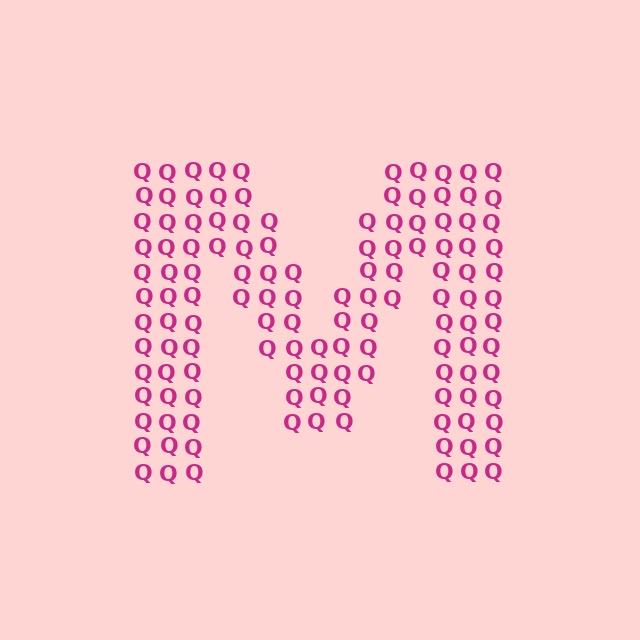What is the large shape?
The large shape is the letter M.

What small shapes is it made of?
It is made of small letter Q's.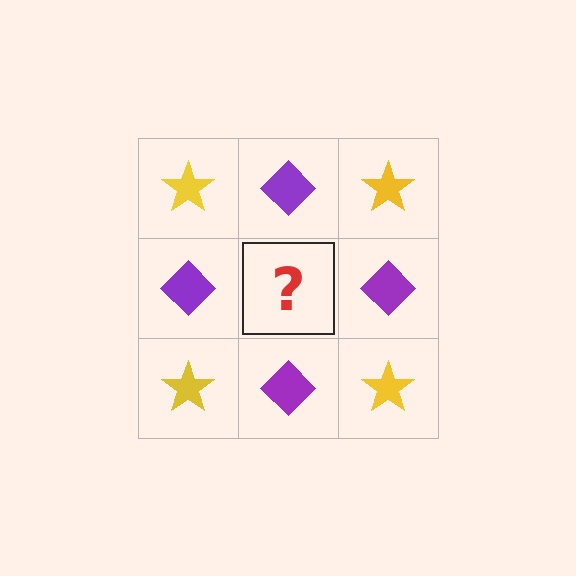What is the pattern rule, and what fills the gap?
The rule is that it alternates yellow star and purple diamond in a checkerboard pattern. The gap should be filled with a yellow star.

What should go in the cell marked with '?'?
The missing cell should contain a yellow star.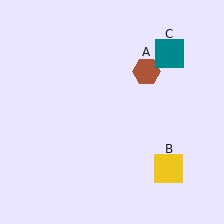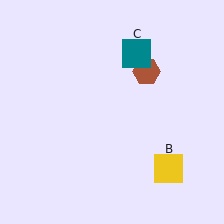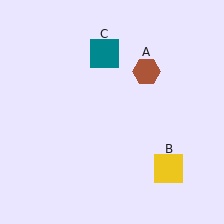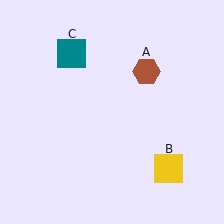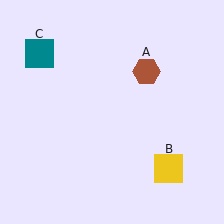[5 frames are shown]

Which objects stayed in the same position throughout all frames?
Brown hexagon (object A) and yellow square (object B) remained stationary.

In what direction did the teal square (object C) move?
The teal square (object C) moved left.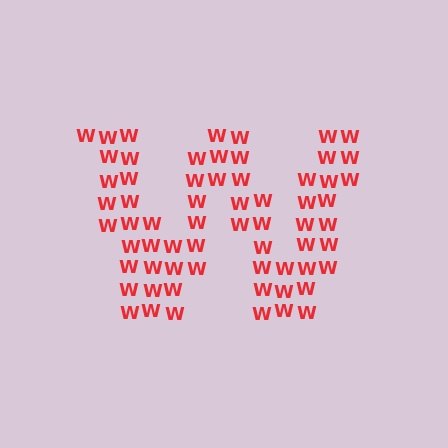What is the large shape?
The large shape is the letter W.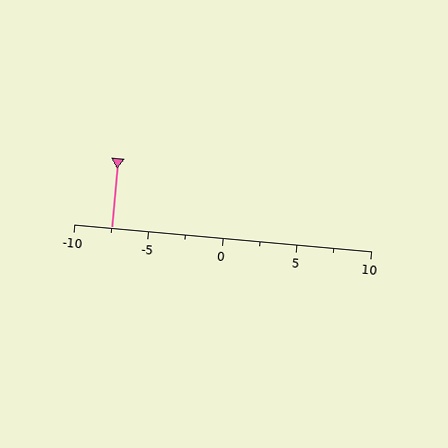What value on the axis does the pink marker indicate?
The marker indicates approximately -7.5.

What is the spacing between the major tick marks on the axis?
The major ticks are spaced 5 apart.